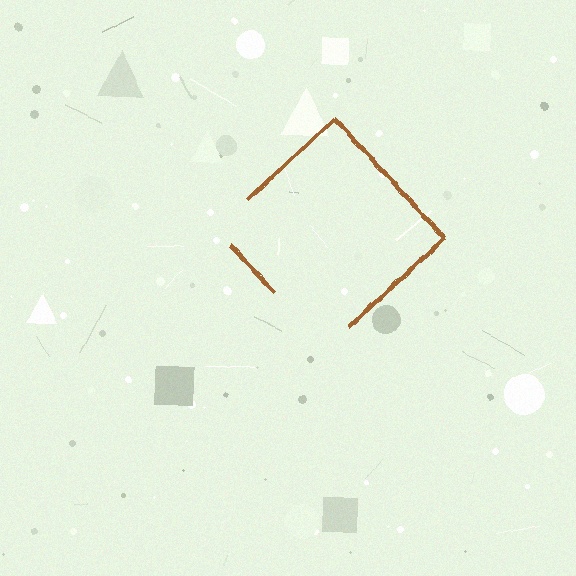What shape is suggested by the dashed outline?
The dashed outline suggests a diamond.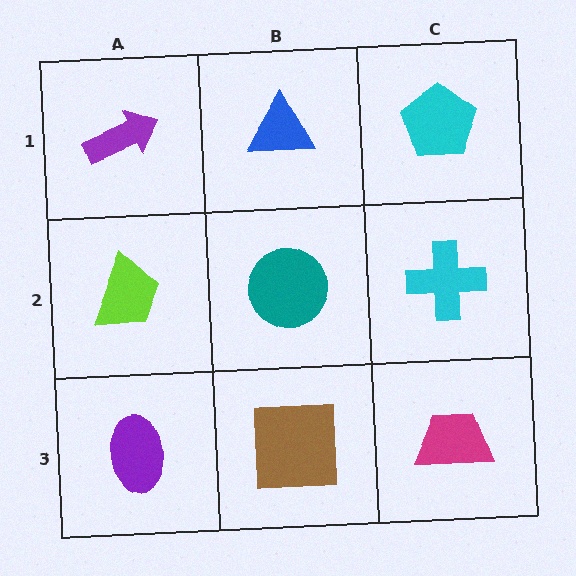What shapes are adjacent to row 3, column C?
A cyan cross (row 2, column C), a brown square (row 3, column B).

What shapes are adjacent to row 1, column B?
A teal circle (row 2, column B), a purple arrow (row 1, column A), a cyan pentagon (row 1, column C).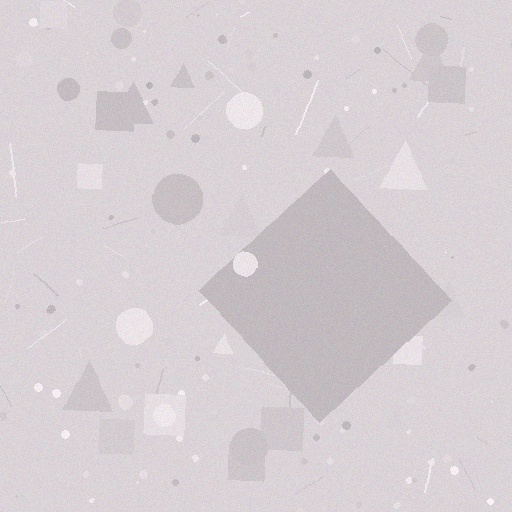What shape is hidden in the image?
A diamond is hidden in the image.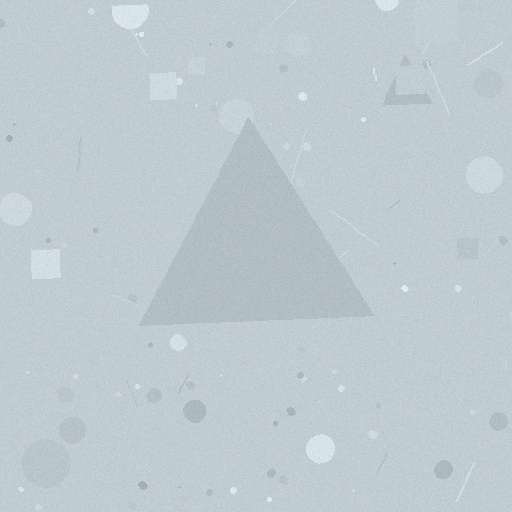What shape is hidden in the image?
A triangle is hidden in the image.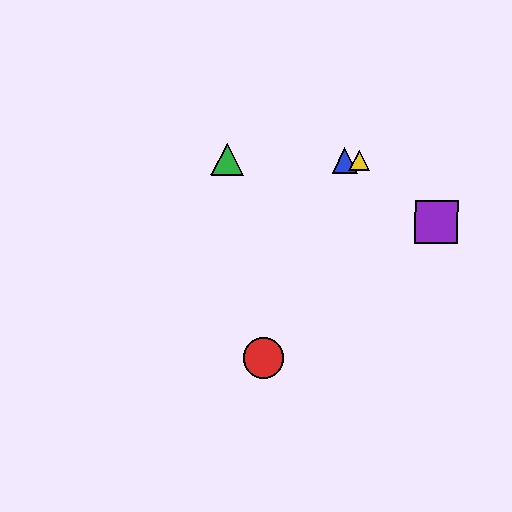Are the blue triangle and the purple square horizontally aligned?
No, the blue triangle is at y≈161 and the purple square is at y≈222.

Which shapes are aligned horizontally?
The blue triangle, the green triangle, the yellow triangle are aligned horizontally.